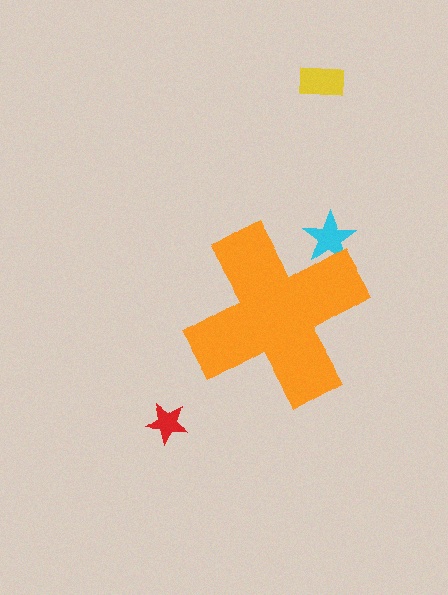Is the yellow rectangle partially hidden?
No, the yellow rectangle is fully visible.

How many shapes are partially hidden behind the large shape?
1 shape is partially hidden.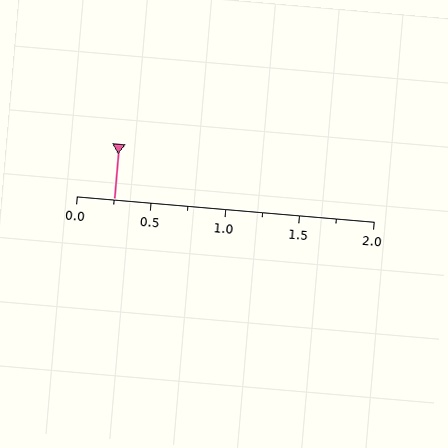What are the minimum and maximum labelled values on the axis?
The axis runs from 0.0 to 2.0.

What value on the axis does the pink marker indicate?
The marker indicates approximately 0.25.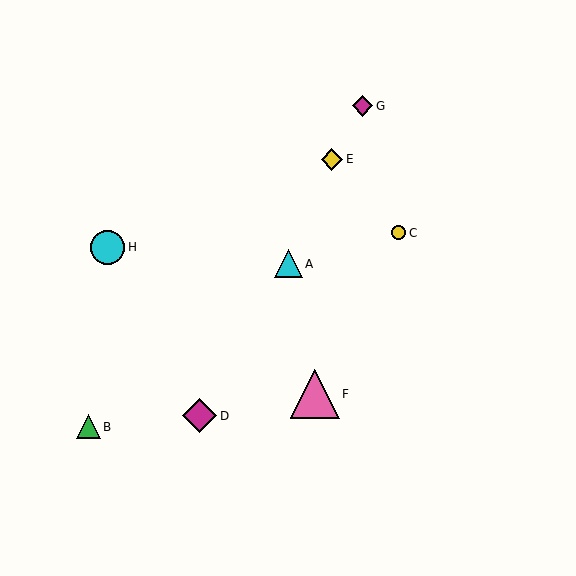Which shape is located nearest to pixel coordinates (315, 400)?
The pink triangle (labeled F) at (315, 394) is nearest to that location.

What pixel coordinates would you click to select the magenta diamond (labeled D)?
Click at (200, 416) to select the magenta diamond D.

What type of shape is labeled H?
Shape H is a cyan circle.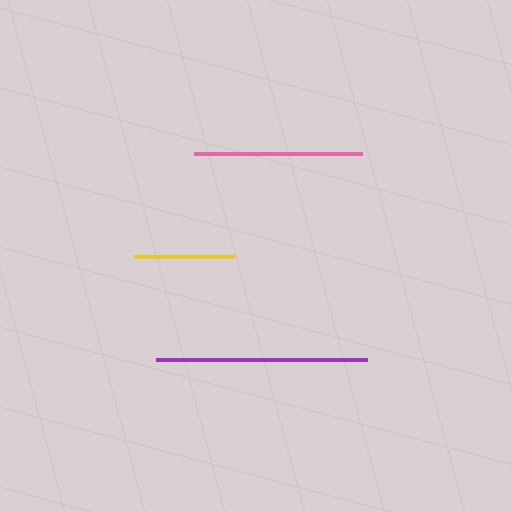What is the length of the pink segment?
The pink segment is approximately 168 pixels long.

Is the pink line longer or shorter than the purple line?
The purple line is longer than the pink line.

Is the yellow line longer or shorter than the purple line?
The purple line is longer than the yellow line.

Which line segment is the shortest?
The yellow line is the shortest at approximately 99 pixels.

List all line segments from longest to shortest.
From longest to shortest: purple, pink, yellow.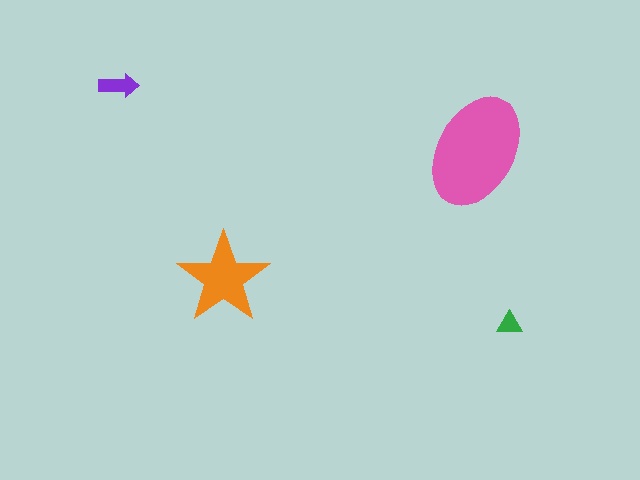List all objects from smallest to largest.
The green triangle, the purple arrow, the orange star, the pink ellipse.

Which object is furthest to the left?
The purple arrow is leftmost.